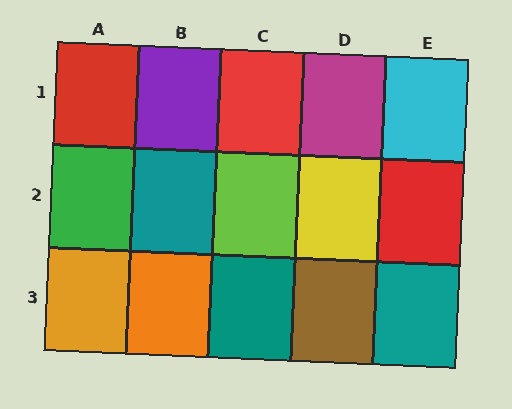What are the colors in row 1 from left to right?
Red, purple, red, magenta, cyan.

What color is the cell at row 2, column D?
Yellow.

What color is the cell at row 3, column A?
Orange.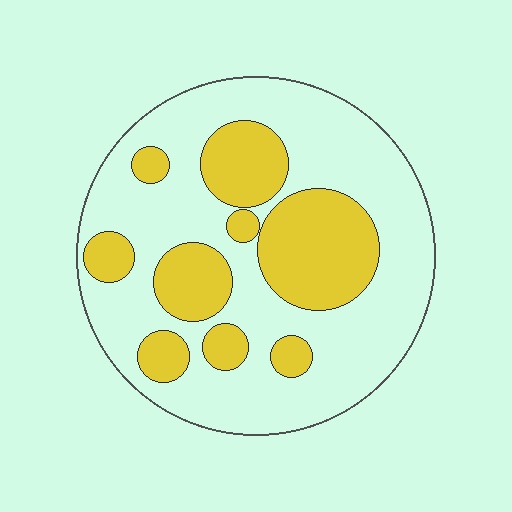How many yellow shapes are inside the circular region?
9.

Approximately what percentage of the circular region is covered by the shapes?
Approximately 30%.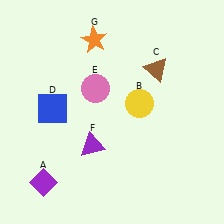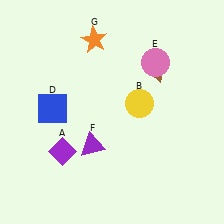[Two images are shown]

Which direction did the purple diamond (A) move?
The purple diamond (A) moved up.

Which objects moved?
The objects that moved are: the purple diamond (A), the pink circle (E).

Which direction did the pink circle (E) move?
The pink circle (E) moved right.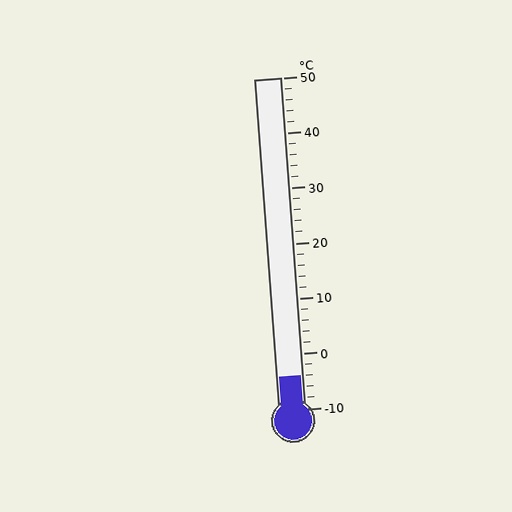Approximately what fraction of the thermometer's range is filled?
The thermometer is filled to approximately 10% of its range.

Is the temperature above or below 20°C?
The temperature is below 20°C.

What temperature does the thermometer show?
The thermometer shows approximately -4°C.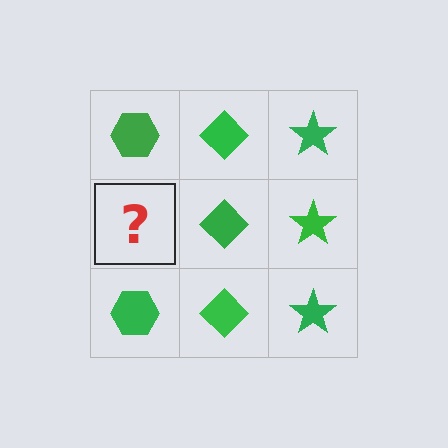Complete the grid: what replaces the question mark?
The question mark should be replaced with a green hexagon.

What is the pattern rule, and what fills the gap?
The rule is that each column has a consistent shape. The gap should be filled with a green hexagon.